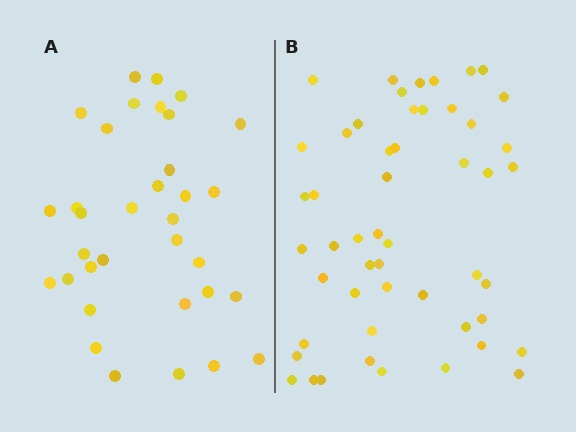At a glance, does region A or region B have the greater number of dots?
Region B (the right region) has more dots.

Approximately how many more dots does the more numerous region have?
Region B has approximately 15 more dots than region A.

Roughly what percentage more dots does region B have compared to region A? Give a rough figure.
About 50% more.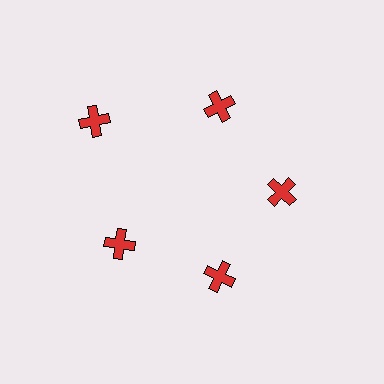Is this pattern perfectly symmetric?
No. The 5 red crosses are arranged in a ring, but one element near the 10 o'clock position is pushed outward from the center, breaking the 5-fold rotational symmetry.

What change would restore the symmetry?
The symmetry would be restored by moving it inward, back onto the ring so that all 5 crosses sit at equal angles and equal distance from the center.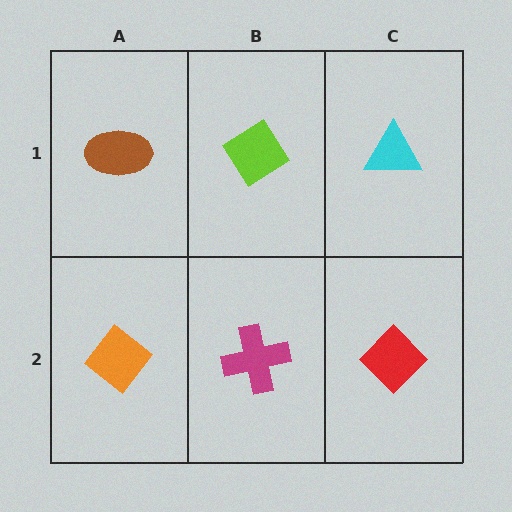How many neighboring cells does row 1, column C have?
2.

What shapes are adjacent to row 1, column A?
An orange diamond (row 2, column A), a lime diamond (row 1, column B).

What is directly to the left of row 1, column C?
A lime diamond.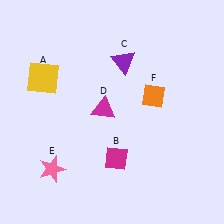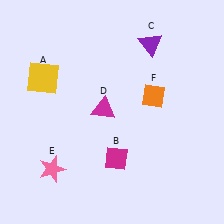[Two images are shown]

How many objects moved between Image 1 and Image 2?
1 object moved between the two images.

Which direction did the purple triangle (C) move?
The purple triangle (C) moved right.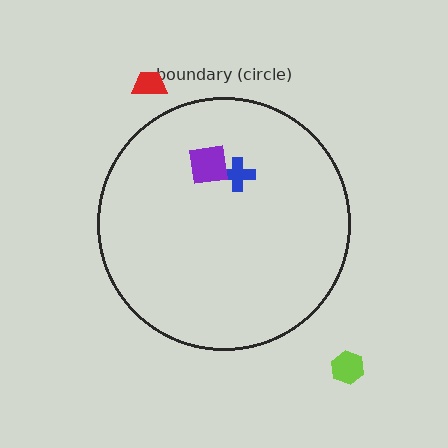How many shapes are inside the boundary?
2 inside, 2 outside.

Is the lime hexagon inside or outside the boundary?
Outside.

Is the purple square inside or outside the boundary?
Inside.